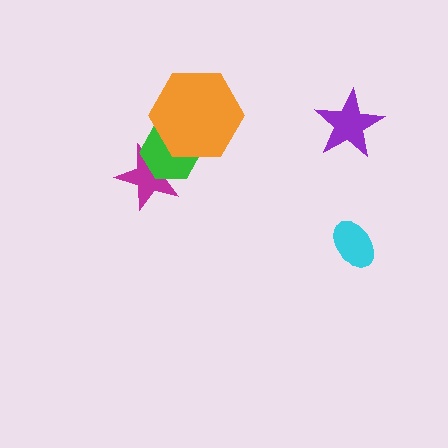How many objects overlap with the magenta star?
1 object overlaps with the magenta star.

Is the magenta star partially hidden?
Yes, it is partially covered by another shape.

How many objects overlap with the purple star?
0 objects overlap with the purple star.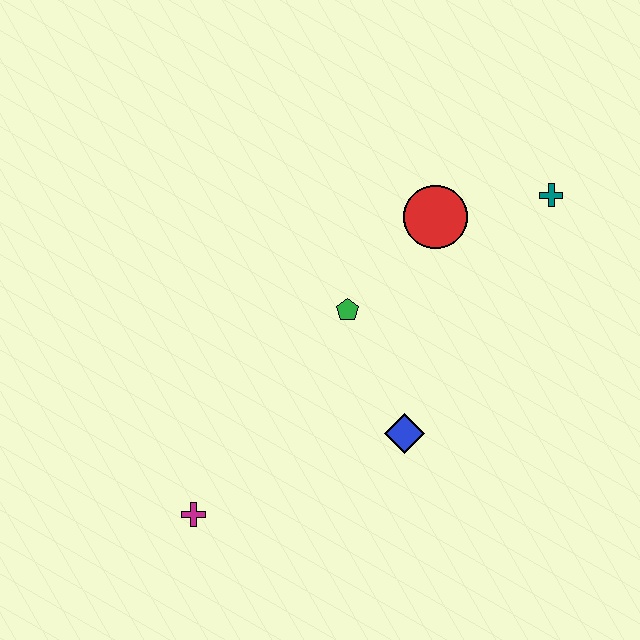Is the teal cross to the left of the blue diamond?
No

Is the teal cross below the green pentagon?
No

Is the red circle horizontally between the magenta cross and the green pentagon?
No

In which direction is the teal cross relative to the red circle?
The teal cross is to the right of the red circle.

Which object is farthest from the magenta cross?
The teal cross is farthest from the magenta cross.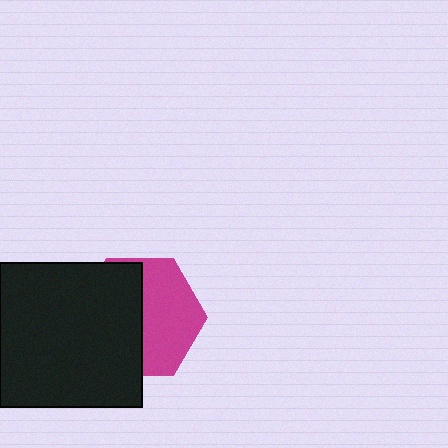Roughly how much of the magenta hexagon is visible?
About half of it is visible (roughly 48%).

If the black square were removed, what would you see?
You would see the complete magenta hexagon.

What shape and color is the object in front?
The object in front is a black square.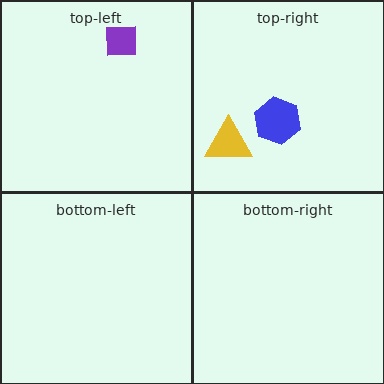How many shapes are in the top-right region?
2.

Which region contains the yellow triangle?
The top-right region.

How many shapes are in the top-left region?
1.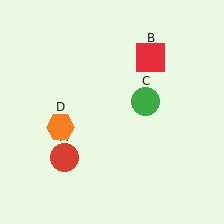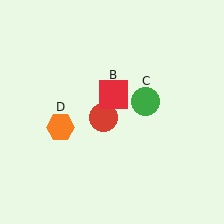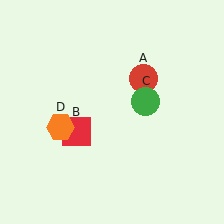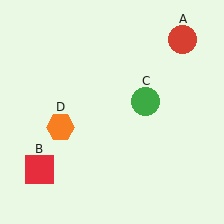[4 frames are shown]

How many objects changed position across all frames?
2 objects changed position: red circle (object A), red square (object B).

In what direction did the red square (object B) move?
The red square (object B) moved down and to the left.